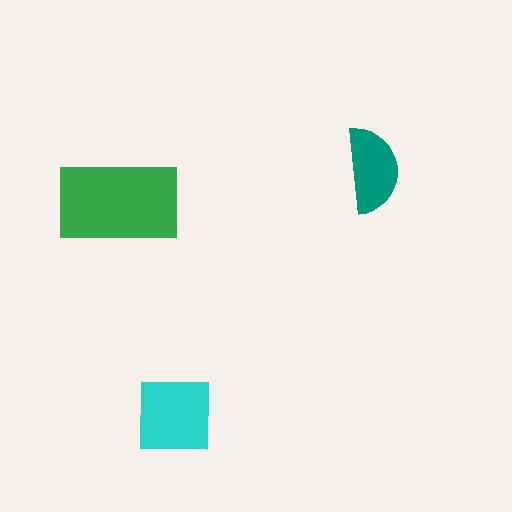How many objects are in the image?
There are 3 objects in the image.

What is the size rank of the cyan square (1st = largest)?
2nd.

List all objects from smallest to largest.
The teal semicircle, the cyan square, the green rectangle.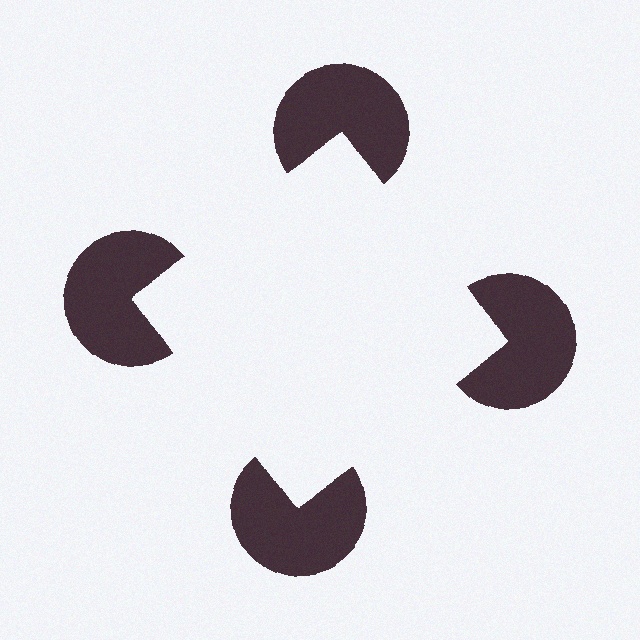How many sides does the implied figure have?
4 sides.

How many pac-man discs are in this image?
There are 4 — one at each vertex of the illusory square.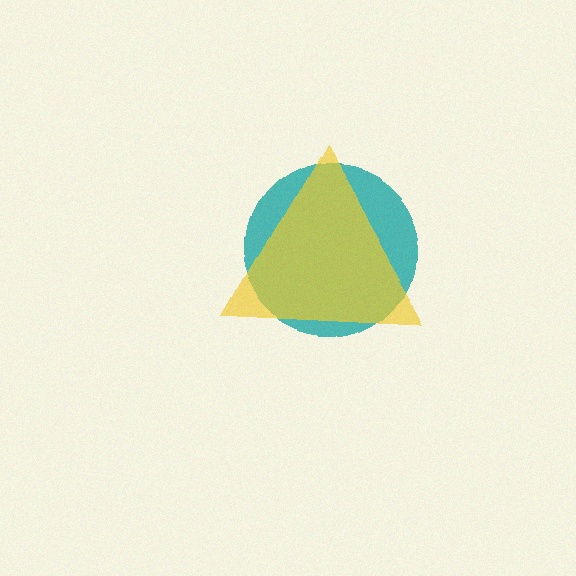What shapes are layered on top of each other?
The layered shapes are: a teal circle, a yellow triangle.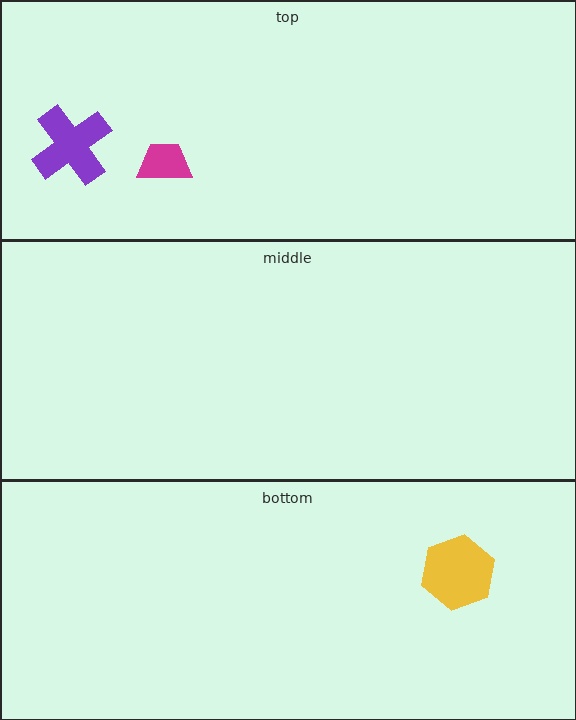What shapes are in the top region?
The magenta trapezoid, the purple cross.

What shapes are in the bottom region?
The yellow hexagon.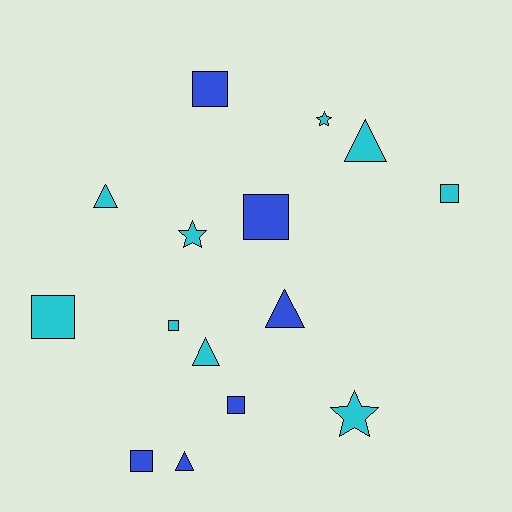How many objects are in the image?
There are 15 objects.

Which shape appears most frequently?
Square, with 7 objects.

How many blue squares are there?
There are 4 blue squares.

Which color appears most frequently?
Cyan, with 9 objects.